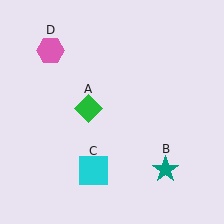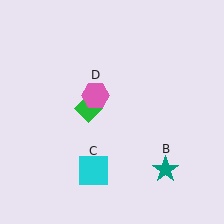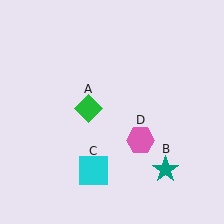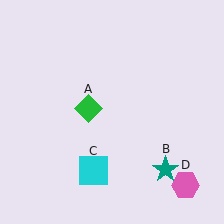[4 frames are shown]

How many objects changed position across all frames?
1 object changed position: pink hexagon (object D).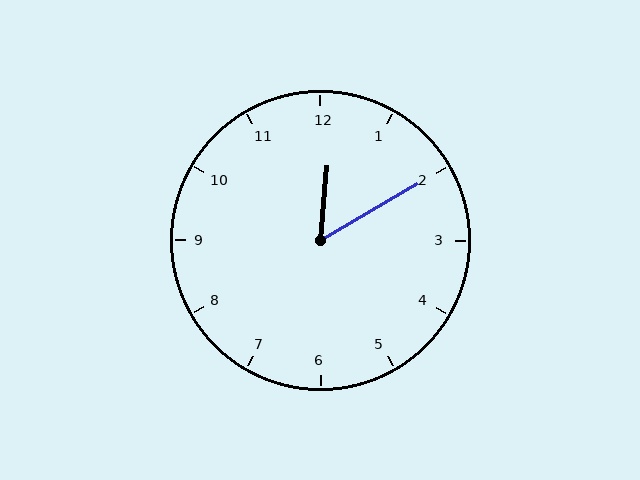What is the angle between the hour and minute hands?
Approximately 55 degrees.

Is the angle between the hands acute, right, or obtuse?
It is acute.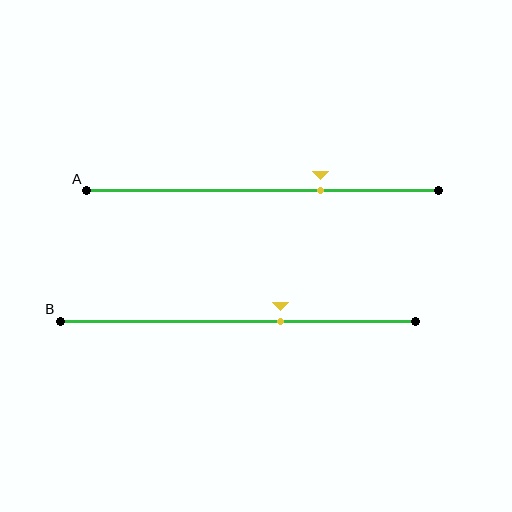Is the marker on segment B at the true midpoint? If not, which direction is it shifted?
No, the marker on segment B is shifted to the right by about 12% of the segment length.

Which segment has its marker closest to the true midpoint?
Segment B has its marker closest to the true midpoint.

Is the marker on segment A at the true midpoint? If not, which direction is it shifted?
No, the marker on segment A is shifted to the right by about 16% of the segment length.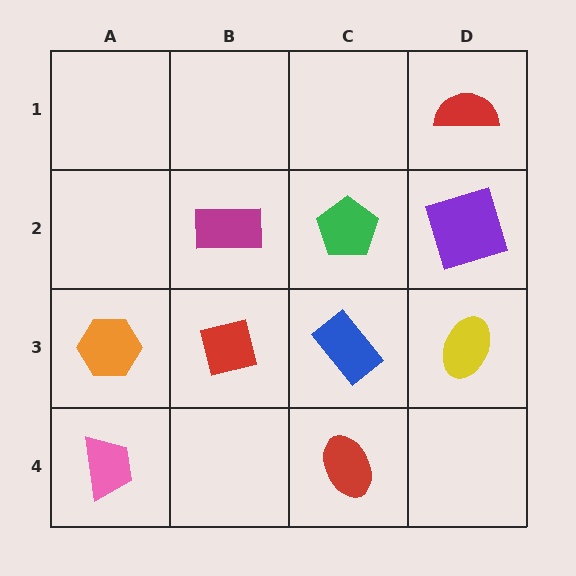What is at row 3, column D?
A yellow ellipse.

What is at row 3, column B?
A red square.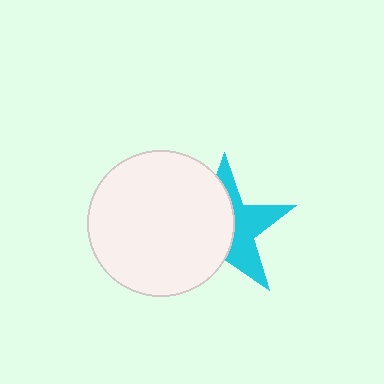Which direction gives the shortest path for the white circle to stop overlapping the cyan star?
Moving left gives the shortest separation.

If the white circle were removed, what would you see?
You would see the complete cyan star.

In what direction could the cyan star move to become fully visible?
The cyan star could move right. That would shift it out from behind the white circle entirely.